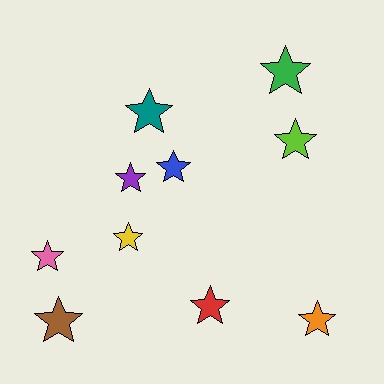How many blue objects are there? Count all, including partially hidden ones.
There is 1 blue object.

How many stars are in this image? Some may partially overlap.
There are 10 stars.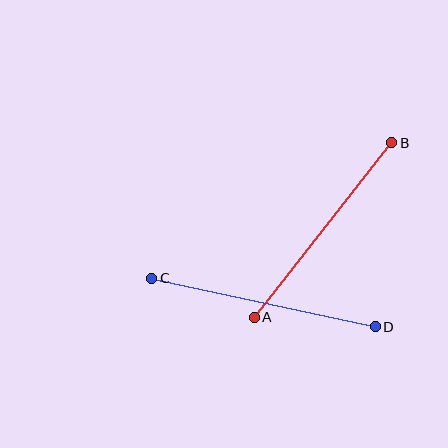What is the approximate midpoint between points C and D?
The midpoint is at approximately (263, 302) pixels.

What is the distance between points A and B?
The distance is approximately 223 pixels.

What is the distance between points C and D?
The distance is approximately 229 pixels.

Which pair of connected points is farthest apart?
Points C and D are farthest apart.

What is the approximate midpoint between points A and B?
The midpoint is at approximately (323, 230) pixels.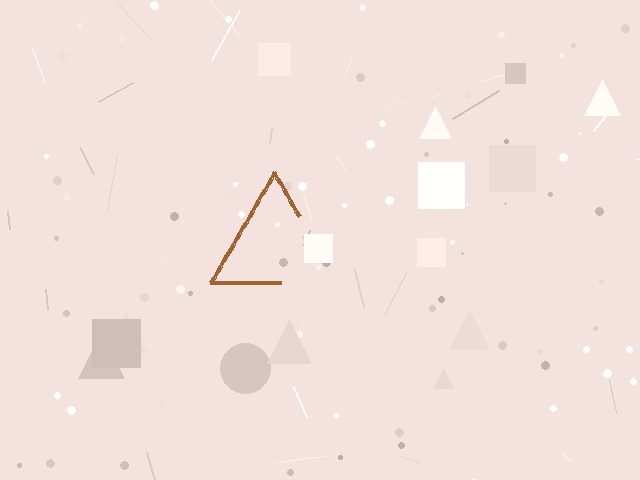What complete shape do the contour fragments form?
The contour fragments form a triangle.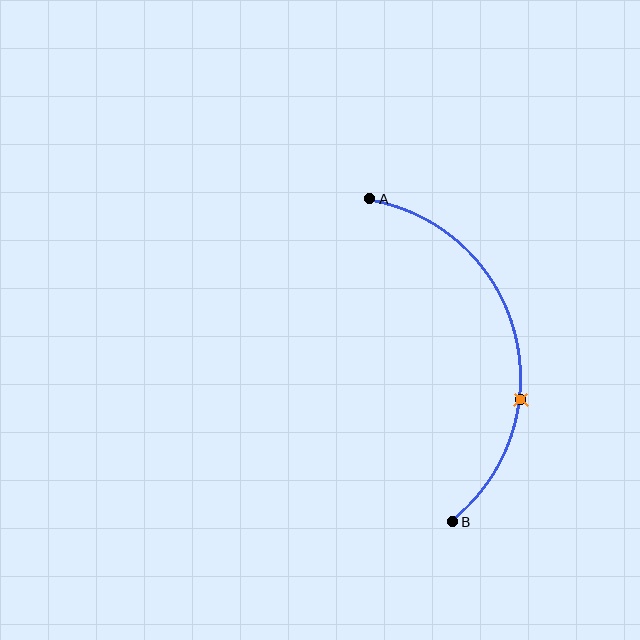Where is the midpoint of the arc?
The arc midpoint is the point on the curve farthest from the straight line joining A and B. It sits to the right of that line.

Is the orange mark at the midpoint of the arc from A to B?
No. The orange mark lies on the arc but is closer to endpoint B. The arc midpoint would be at the point on the curve equidistant along the arc from both A and B.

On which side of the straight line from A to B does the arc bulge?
The arc bulges to the right of the straight line connecting A and B.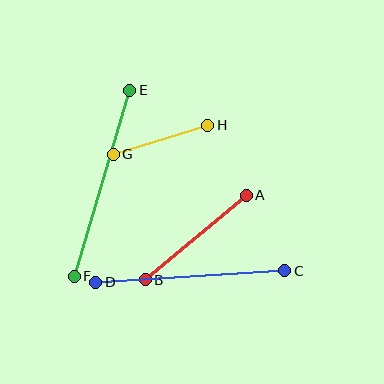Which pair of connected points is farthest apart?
Points E and F are farthest apart.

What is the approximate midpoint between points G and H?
The midpoint is at approximately (161, 140) pixels.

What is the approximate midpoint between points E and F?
The midpoint is at approximately (102, 183) pixels.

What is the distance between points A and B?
The distance is approximately 131 pixels.